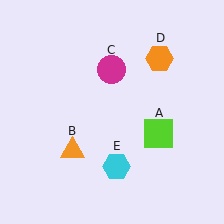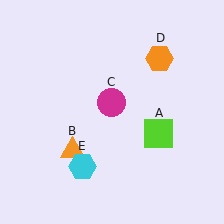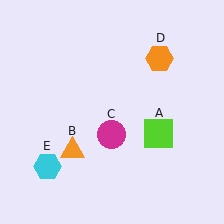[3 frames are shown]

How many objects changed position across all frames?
2 objects changed position: magenta circle (object C), cyan hexagon (object E).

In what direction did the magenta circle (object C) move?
The magenta circle (object C) moved down.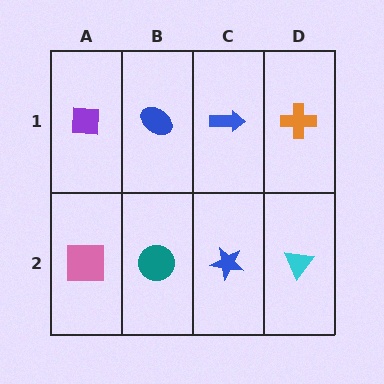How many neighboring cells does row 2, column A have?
2.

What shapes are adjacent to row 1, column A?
A pink square (row 2, column A), a blue ellipse (row 1, column B).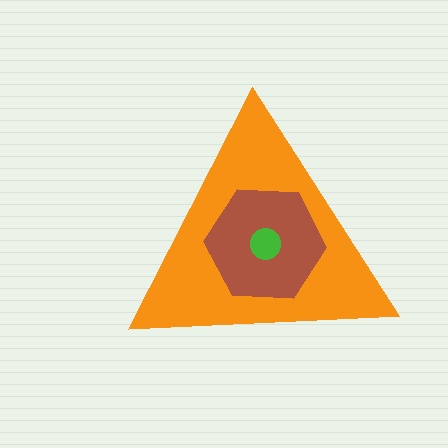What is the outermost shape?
The orange triangle.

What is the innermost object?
The green circle.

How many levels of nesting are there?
3.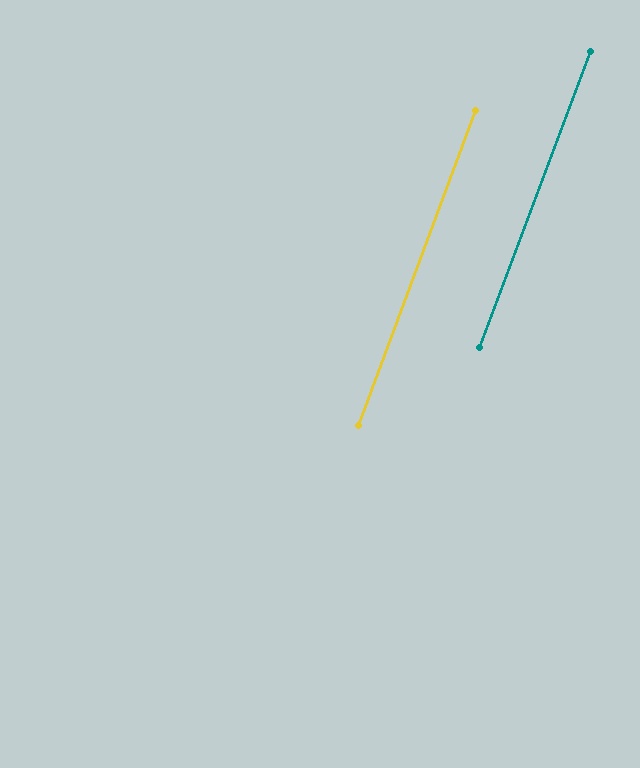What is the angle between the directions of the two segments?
Approximately 0 degrees.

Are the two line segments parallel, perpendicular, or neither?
Parallel — their directions differ by only 0.2°.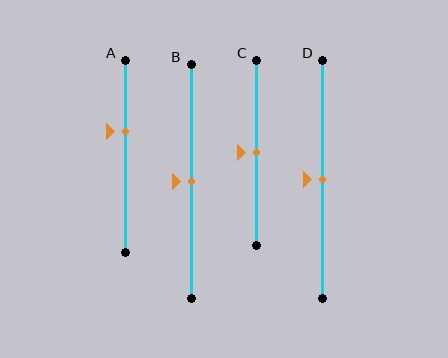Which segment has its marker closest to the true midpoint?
Segment B has its marker closest to the true midpoint.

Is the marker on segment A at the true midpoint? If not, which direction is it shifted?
No, the marker on segment A is shifted upward by about 13% of the segment length.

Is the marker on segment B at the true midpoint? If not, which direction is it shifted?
Yes, the marker on segment B is at the true midpoint.